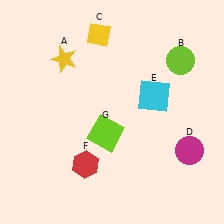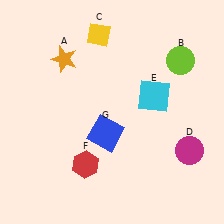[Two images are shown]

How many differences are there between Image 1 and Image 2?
There are 2 differences between the two images.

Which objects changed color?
A changed from yellow to orange. G changed from lime to blue.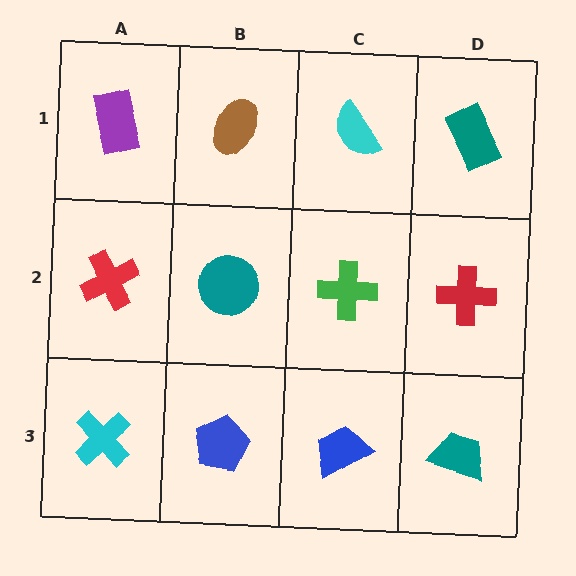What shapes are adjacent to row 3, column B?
A teal circle (row 2, column B), a cyan cross (row 3, column A), a blue trapezoid (row 3, column C).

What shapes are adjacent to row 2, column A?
A purple rectangle (row 1, column A), a cyan cross (row 3, column A), a teal circle (row 2, column B).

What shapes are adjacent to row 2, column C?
A cyan semicircle (row 1, column C), a blue trapezoid (row 3, column C), a teal circle (row 2, column B), a red cross (row 2, column D).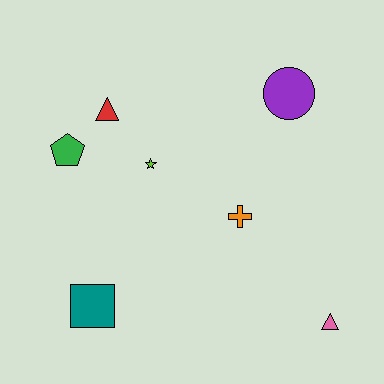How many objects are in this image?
There are 7 objects.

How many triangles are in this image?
There are 2 triangles.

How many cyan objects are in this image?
There are no cyan objects.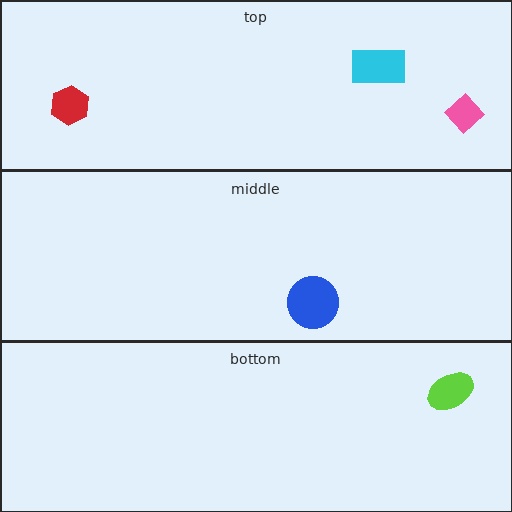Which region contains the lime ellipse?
The bottom region.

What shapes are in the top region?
The red hexagon, the cyan rectangle, the pink diamond.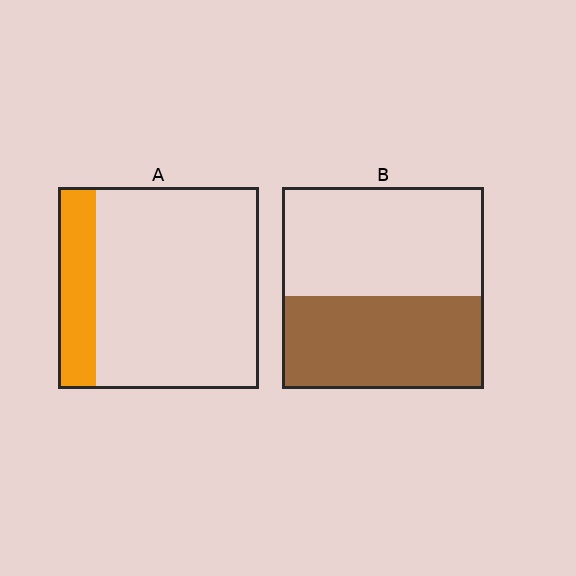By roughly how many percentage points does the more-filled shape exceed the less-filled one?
By roughly 25 percentage points (B over A).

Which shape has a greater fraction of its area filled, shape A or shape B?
Shape B.